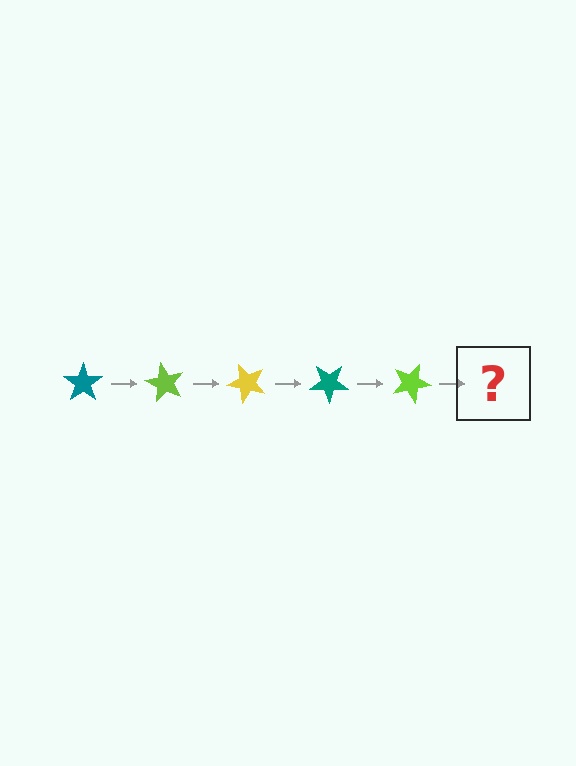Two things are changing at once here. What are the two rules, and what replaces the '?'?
The two rules are that it rotates 60 degrees each step and the color cycles through teal, lime, and yellow. The '?' should be a yellow star, rotated 300 degrees from the start.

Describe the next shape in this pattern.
It should be a yellow star, rotated 300 degrees from the start.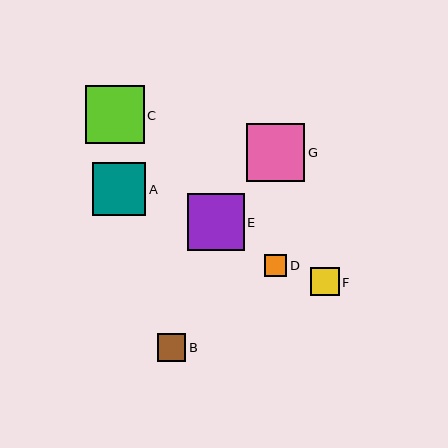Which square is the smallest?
Square D is the smallest with a size of approximately 22 pixels.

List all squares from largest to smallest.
From largest to smallest: G, C, E, A, F, B, D.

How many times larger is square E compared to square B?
Square E is approximately 2.0 times the size of square B.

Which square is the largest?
Square G is the largest with a size of approximately 59 pixels.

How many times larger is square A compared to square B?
Square A is approximately 1.9 times the size of square B.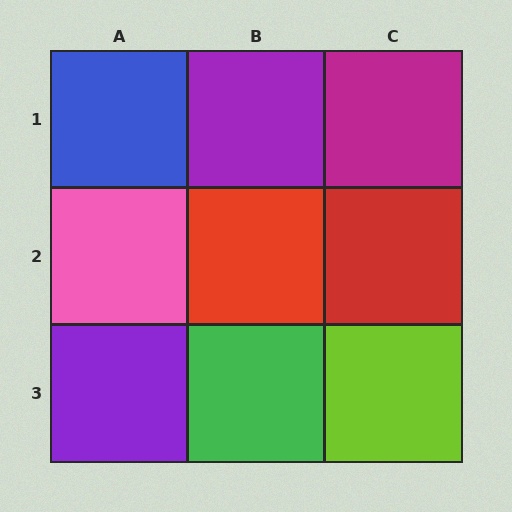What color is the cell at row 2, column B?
Red.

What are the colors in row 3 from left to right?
Purple, green, lime.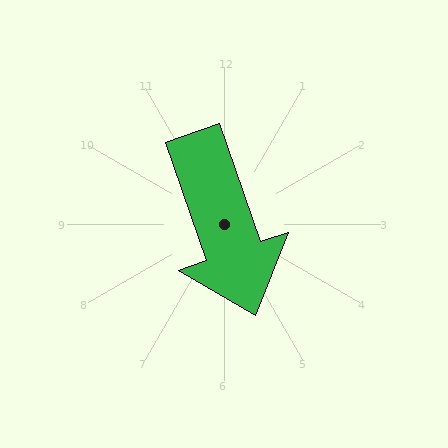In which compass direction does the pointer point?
South.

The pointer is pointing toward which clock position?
Roughly 5 o'clock.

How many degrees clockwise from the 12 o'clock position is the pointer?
Approximately 161 degrees.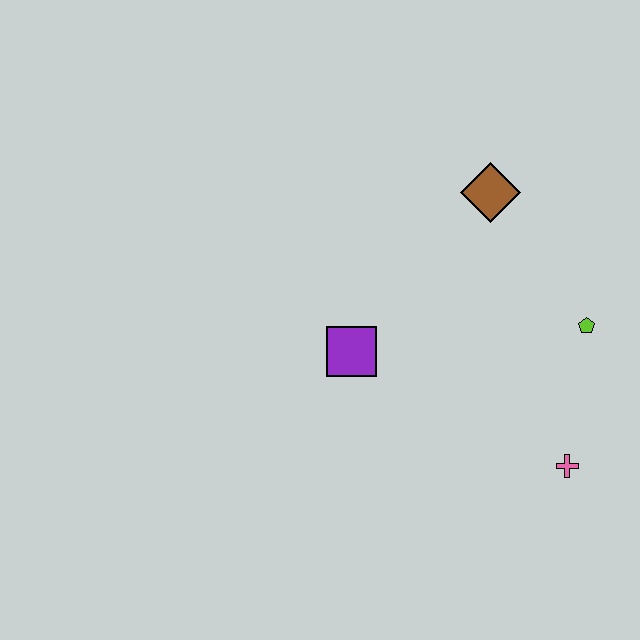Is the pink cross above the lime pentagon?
No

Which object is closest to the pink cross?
The lime pentagon is closest to the pink cross.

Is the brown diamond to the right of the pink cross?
No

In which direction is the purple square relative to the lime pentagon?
The purple square is to the left of the lime pentagon.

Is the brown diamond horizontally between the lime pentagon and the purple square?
Yes